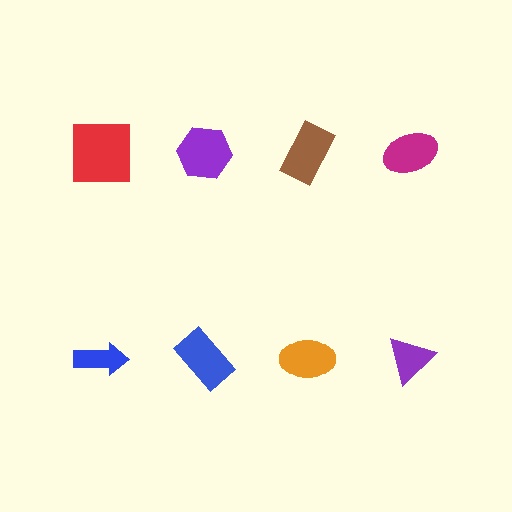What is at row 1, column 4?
A magenta ellipse.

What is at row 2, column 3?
An orange ellipse.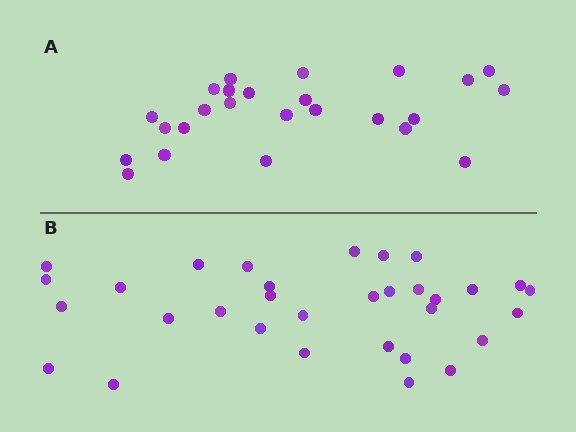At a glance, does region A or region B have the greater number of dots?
Region B (the bottom region) has more dots.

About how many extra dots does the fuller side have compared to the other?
Region B has roughly 8 or so more dots than region A.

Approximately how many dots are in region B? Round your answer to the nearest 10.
About 30 dots. (The exact count is 32, which rounds to 30.)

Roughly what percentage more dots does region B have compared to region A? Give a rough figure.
About 30% more.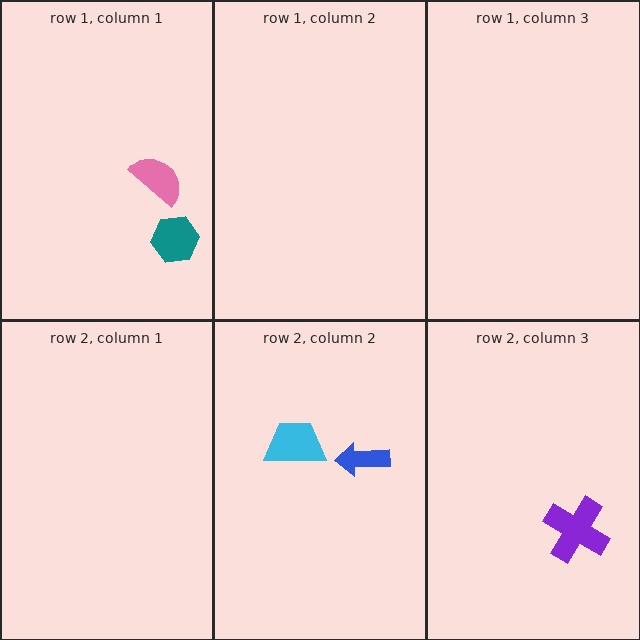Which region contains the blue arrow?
The row 2, column 2 region.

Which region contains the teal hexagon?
The row 1, column 1 region.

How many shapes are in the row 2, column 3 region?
1.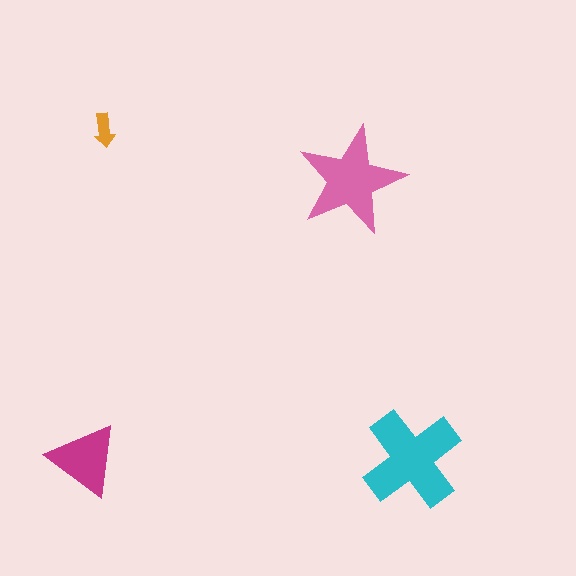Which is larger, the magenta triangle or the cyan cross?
The cyan cross.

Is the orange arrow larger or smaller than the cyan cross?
Smaller.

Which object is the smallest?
The orange arrow.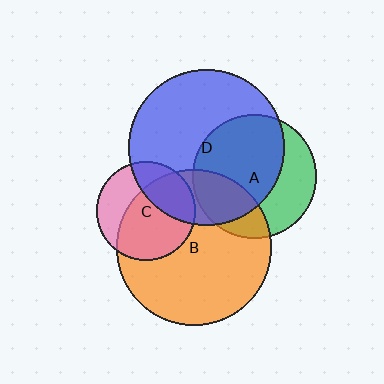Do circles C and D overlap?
Yes.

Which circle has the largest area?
Circle D (blue).